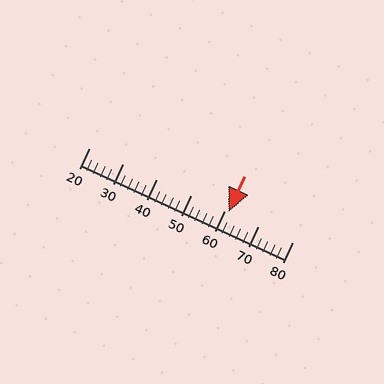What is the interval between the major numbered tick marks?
The major tick marks are spaced 10 units apart.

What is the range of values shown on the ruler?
The ruler shows values from 20 to 80.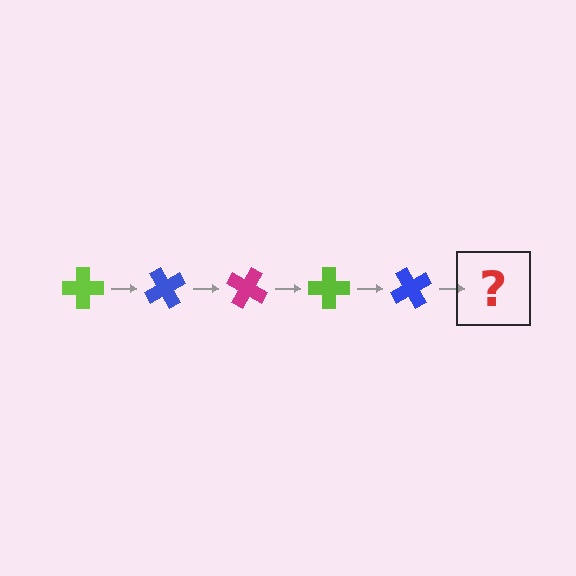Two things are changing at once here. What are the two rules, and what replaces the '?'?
The two rules are that it rotates 60 degrees each step and the color cycles through lime, blue, and magenta. The '?' should be a magenta cross, rotated 300 degrees from the start.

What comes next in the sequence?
The next element should be a magenta cross, rotated 300 degrees from the start.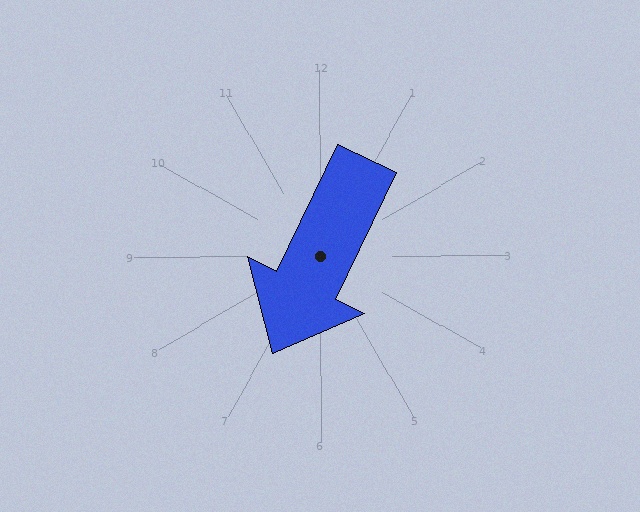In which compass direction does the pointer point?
Southwest.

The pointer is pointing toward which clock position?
Roughly 7 o'clock.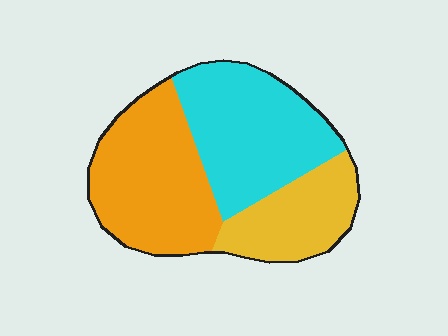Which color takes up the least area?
Yellow, at roughly 25%.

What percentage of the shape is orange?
Orange covers around 40% of the shape.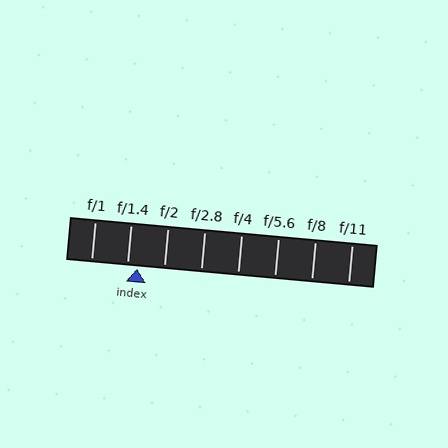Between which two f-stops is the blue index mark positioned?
The index mark is between f/1.4 and f/2.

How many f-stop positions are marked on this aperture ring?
There are 8 f-stop positions marked.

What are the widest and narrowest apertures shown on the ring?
The widest aperture shown is f/1 and the narrowest is f/11.